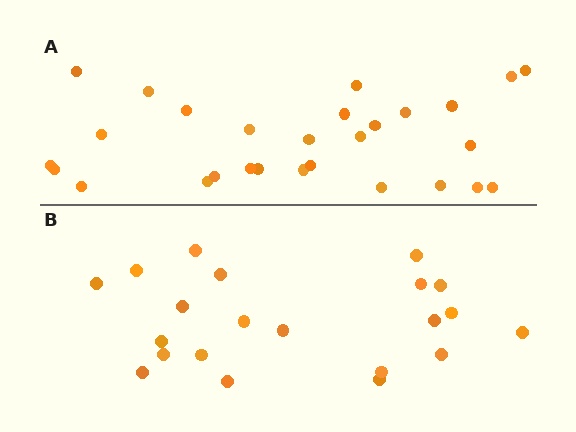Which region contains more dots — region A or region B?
Region A (the top region) has more dots.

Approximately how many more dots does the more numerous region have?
Region A has roughly 8 or so more dots than region B.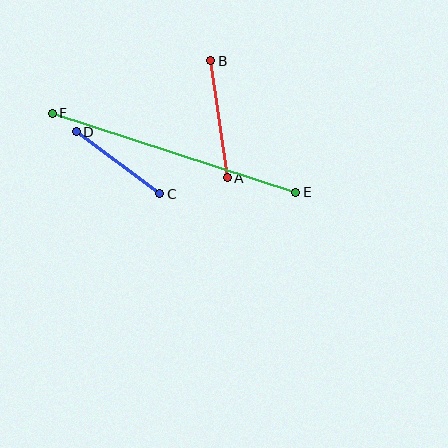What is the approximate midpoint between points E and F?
The midpoint is at approximately (174, 153) pixels.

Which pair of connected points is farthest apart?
Points E and F are farthest apart.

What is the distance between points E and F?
The distance is approximately 256 pixels.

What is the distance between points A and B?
The distance is approximately 118 pixels.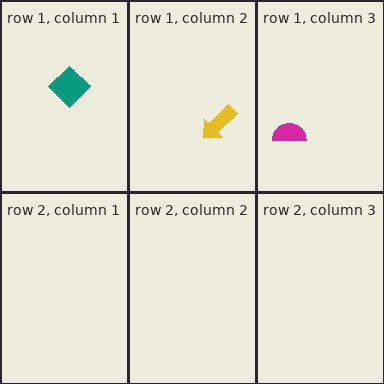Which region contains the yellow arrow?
The row 1, column 2 region.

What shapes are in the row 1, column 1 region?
The teal diamond.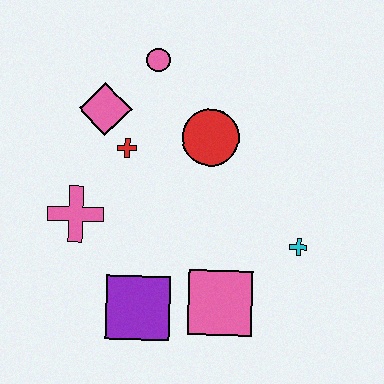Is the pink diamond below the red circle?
No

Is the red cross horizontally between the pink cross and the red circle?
Yes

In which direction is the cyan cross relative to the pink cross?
The cyan cross is to the right of the pink cross.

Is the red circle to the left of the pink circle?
No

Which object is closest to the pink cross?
The red cross is closest to the pink cross.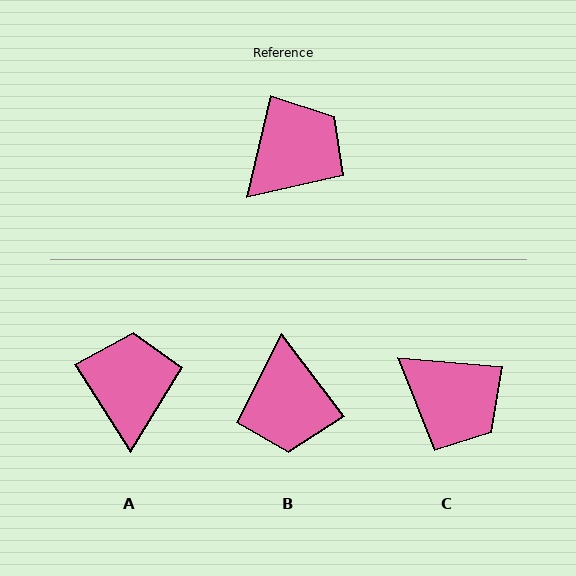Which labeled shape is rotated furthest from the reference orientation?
B, about 130 degrees away.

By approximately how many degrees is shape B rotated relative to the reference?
Approximately 130 degrees clockwise.